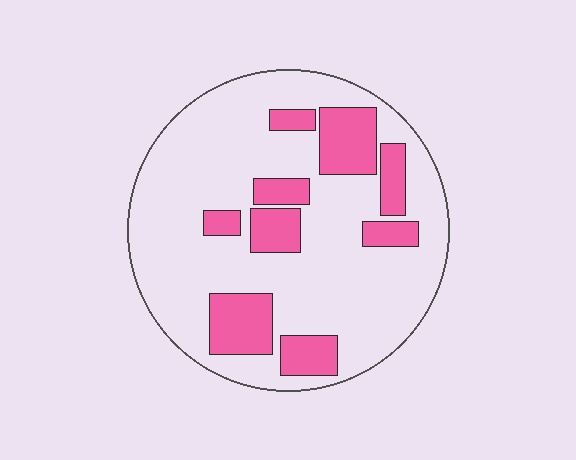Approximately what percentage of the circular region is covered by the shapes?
Approximately 25%.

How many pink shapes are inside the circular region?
9.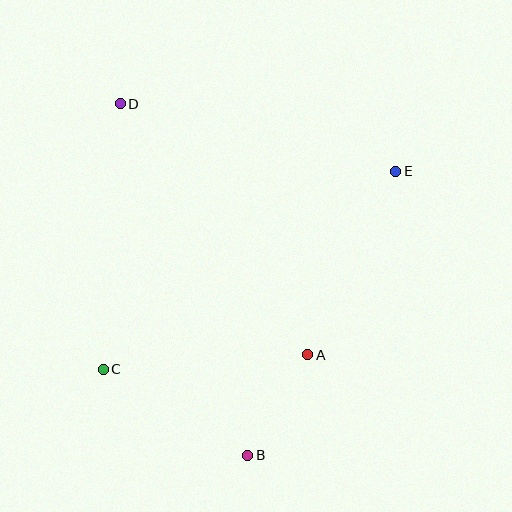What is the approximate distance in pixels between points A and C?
The distance between A and C is approximately 205 pixels.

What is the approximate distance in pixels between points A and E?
The distance between A and E is approximately 204 pixels.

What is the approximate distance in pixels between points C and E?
The distance between C and E is approximately 353 pixels.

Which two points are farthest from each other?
Points B and D are farthest from each other.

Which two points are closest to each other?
Points A and B are closest to each other.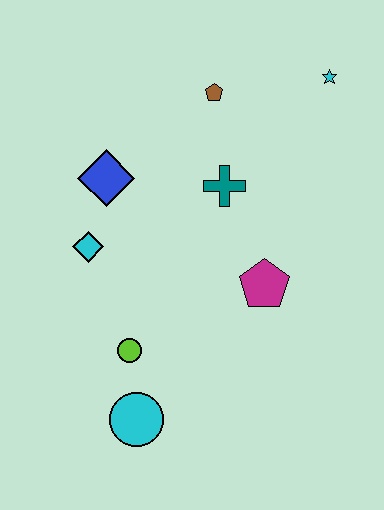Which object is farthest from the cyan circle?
The cyan star is farthest from the cyan circle.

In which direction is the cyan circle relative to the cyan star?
The cyan circle is below the cyan star.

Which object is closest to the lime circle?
The cyan circle is closest to the lime circle.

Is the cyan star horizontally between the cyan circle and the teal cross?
No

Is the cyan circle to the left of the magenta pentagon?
Yes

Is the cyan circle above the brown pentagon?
No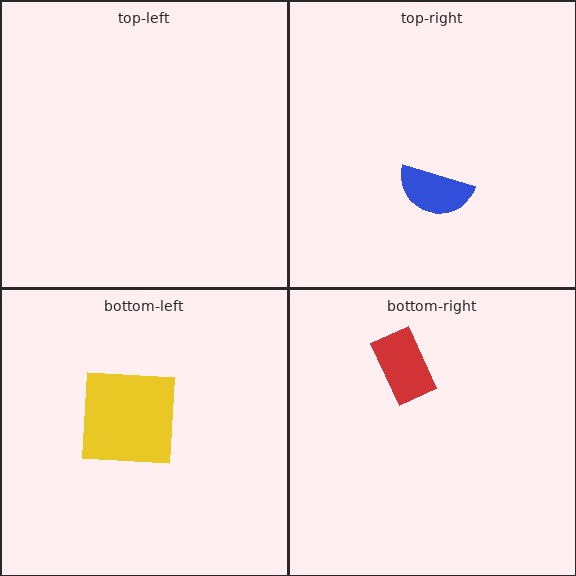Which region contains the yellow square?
The bottom-left region.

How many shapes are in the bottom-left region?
1.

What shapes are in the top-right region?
The blue semicircle.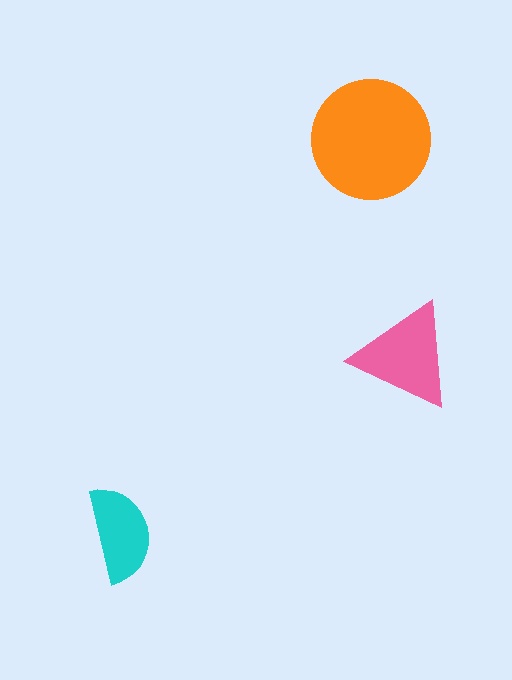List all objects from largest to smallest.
The orange circle, the pink triangle, the cyan semicircle.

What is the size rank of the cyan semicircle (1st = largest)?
3rd.